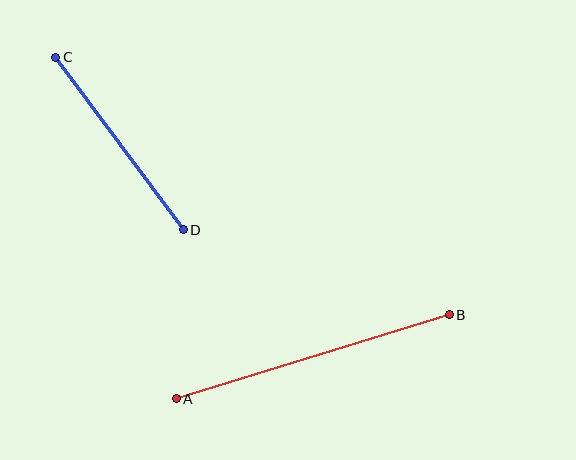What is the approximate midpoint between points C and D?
The midpoint is at approximately (119, 144) pixels.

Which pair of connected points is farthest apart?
Points A and B are farthest apart.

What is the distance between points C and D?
The distance is approximately 214 pixels.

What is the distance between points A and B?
The distance is approximately 286 pixels.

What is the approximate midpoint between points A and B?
The midpoint is at approximately (313, 357) pixels.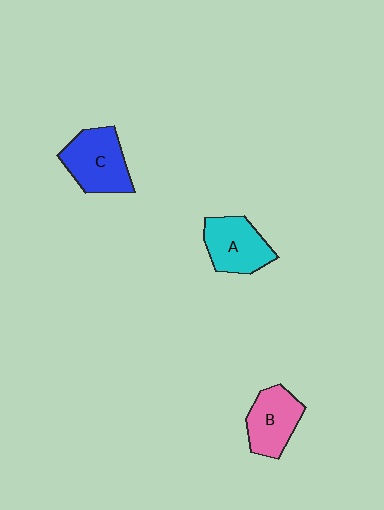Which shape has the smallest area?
Shape B (pink).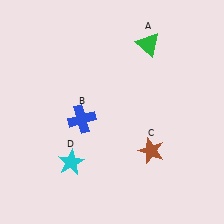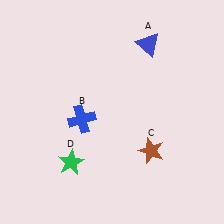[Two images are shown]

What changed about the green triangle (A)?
In Image 1, A is green. In Image 2, it changed to blue.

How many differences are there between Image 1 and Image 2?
There are 2 differences between the two images.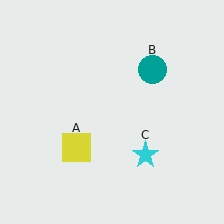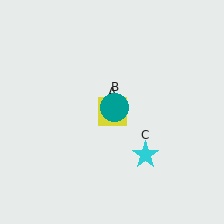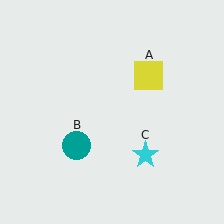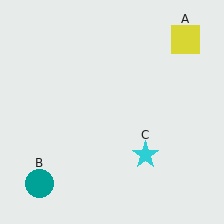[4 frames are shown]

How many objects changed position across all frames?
2 objects changed position: yellow square (object A), teal circle (object B).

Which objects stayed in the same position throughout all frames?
Cyan star (object C) remained stationary.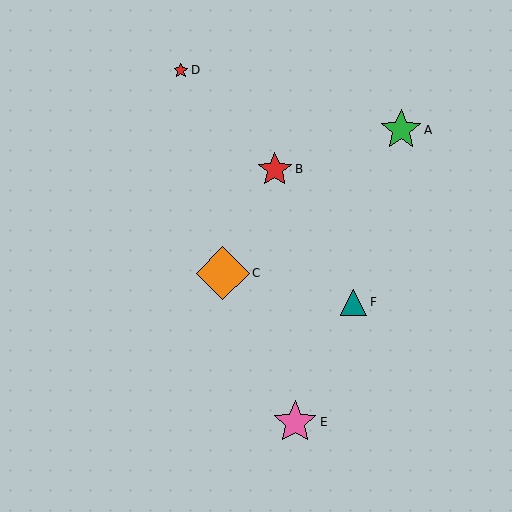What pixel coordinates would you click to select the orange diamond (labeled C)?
Click at (223, 273) to select the orange diamond C.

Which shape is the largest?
The orange diamond (labeled C) is the largest.